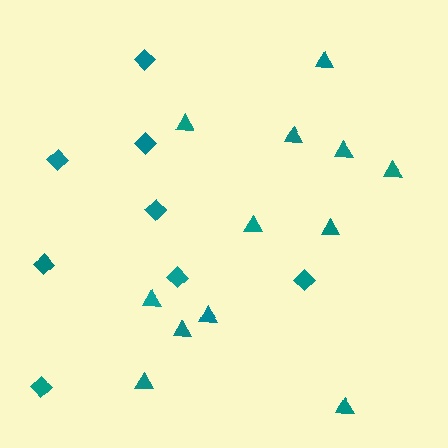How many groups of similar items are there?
There are 2 groups: one group of triangles (12) and one group of diamonds (8).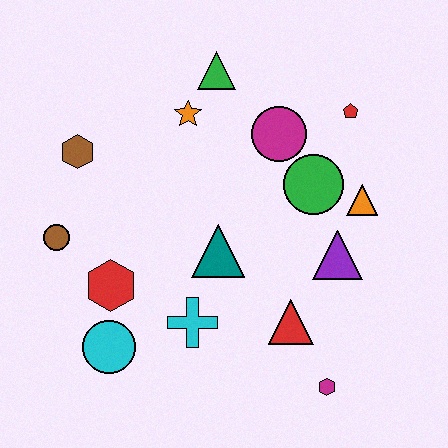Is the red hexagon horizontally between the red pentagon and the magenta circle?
No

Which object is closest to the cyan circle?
The red hexagon is closest to the cyan circle.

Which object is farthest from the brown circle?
The red pentagon is farthest from the brown circle.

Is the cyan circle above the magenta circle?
No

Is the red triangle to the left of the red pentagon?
Yes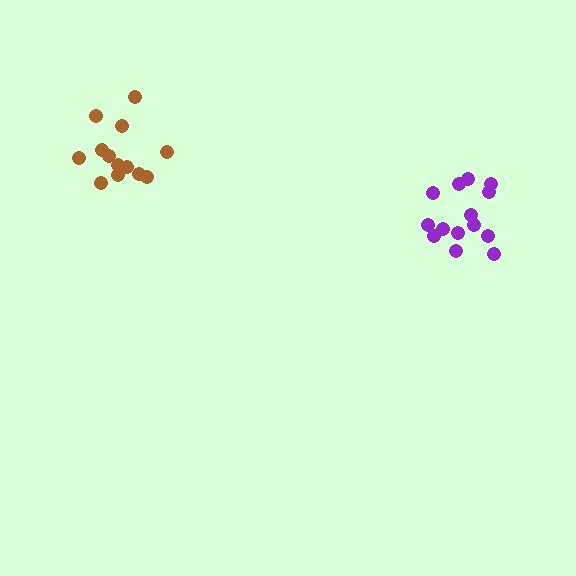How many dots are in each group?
Group 1: 13 dots, Group 2: 14 dots (27 total).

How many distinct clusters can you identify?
There are 2 distinct clusters.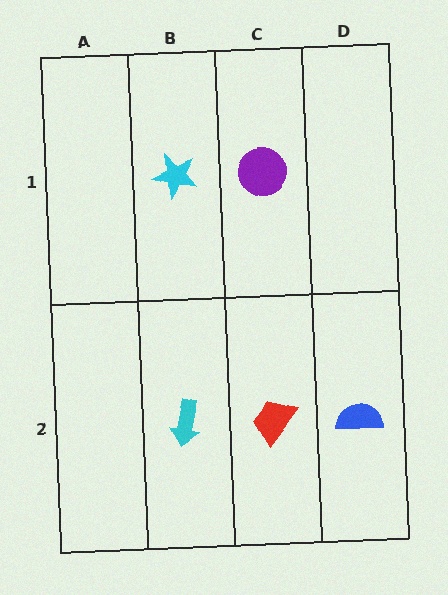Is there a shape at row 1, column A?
No, that cell is empty.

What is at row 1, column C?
A purple circle.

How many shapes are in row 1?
2 shapes.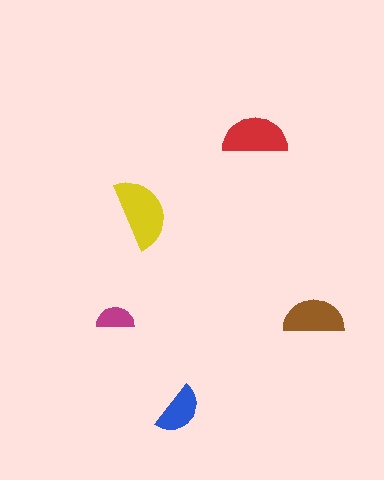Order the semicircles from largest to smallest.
the yellow one, the red one, the brown one, the blue one, the magenta one.